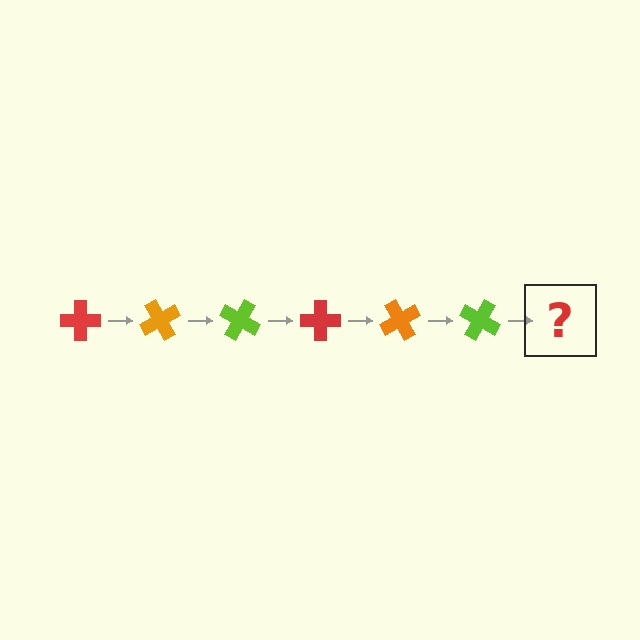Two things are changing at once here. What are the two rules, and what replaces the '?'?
The two rules are that it rotates 60 degrees each step and the color cycles through red, orange, and lime. The '?' should be a red cross, rotated 360 degrees from the start.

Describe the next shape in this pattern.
It should be a red cross, rotated 360 degrees from the start.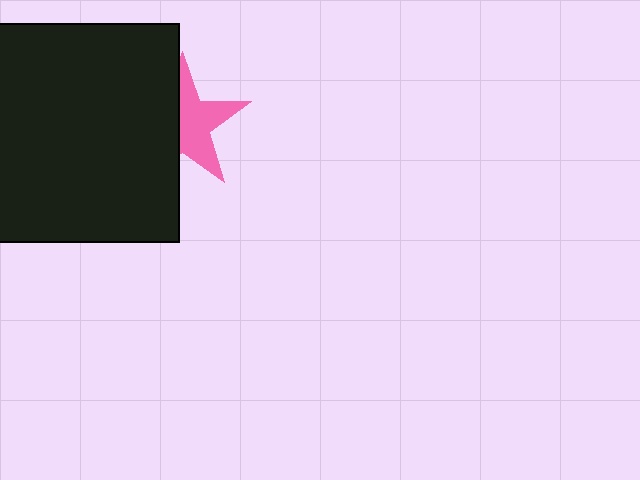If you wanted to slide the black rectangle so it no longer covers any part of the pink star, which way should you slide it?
Slide it left — that is the most direct way to separate the two shapes.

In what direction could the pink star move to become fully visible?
The pink star could move right. That would shift it out from behind the black rectangle entirely.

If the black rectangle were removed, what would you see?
You would see the complete pink star.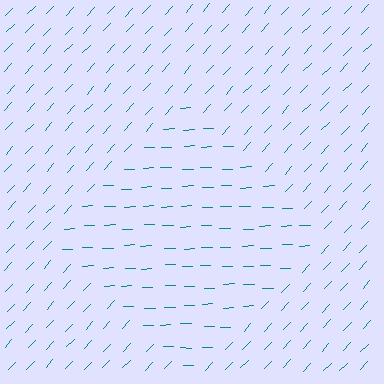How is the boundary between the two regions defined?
The boundary is defined purely by a change in line orientation (approximately 45 degrees difference). All lines are the same color and thickness.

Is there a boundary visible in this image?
Yes, there is a texture boundary formed by a change in line orientation.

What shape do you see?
I see a diamond.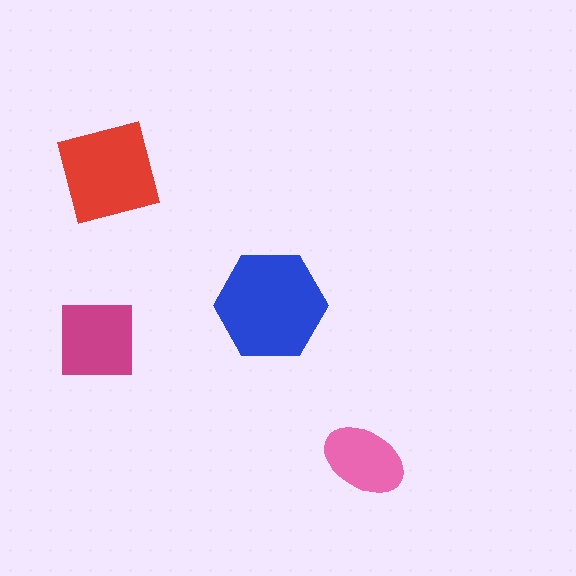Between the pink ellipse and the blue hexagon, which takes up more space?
The blue hexagon.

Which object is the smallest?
The pink ellipse.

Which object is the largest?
The blue hexagon.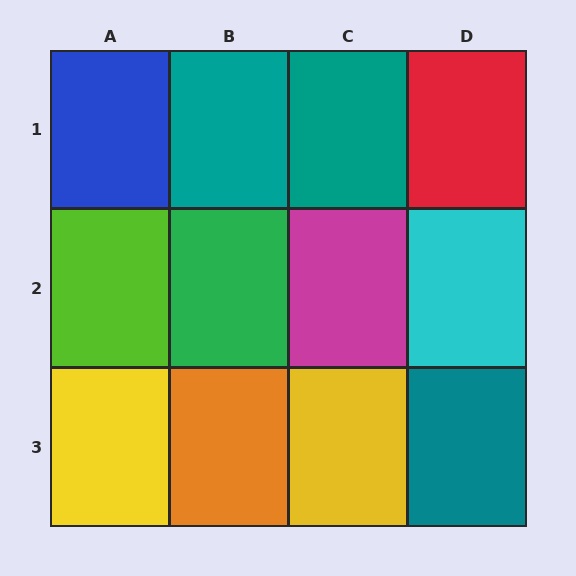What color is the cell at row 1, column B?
Teal.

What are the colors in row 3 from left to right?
Yellow, orange, yellow, teal.